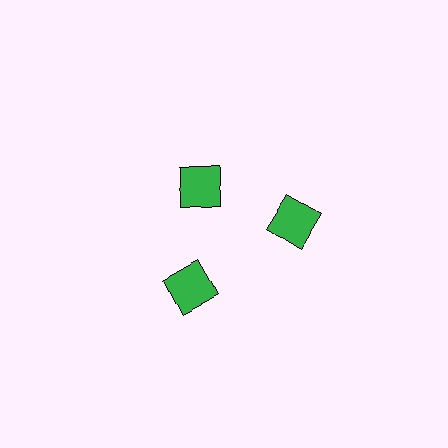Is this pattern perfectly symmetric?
No. The 3 green squares are arranged in a ring, but one element near the 11 o'clock position is pulled inward toward the center, breaking the 3-fold rotational symmetry.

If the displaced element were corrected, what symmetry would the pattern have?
It would have 3-fold rotational symmetry — the pattern would map onto itself every 120 degrees.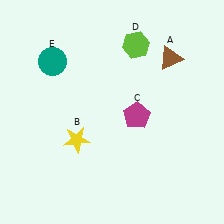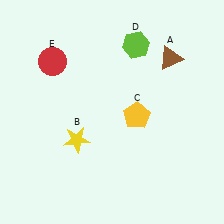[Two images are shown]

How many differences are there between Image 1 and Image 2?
There are 2 differences between the two images.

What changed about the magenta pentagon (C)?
In Image 1, C is magenta. In Image 2, it changed to yellow.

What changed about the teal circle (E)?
In Image 1, E is teal. In Image 2, it changed to red.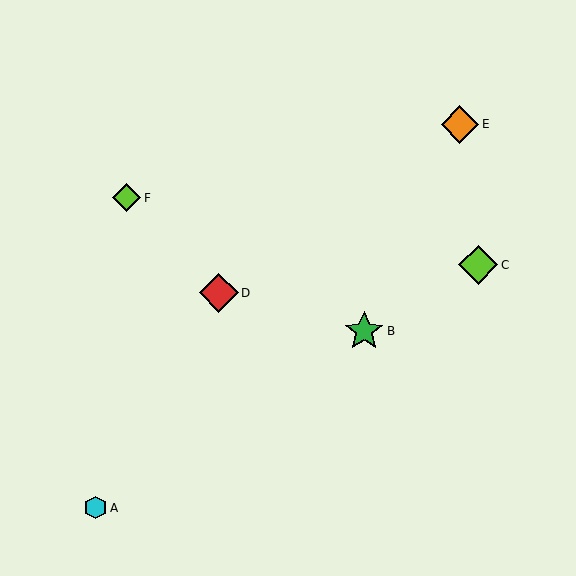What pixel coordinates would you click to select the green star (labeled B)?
Click at (364, 331) to select the green star B.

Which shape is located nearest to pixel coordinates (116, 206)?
The lime diamond (labeled F) at (127, 198) is nearest to that location.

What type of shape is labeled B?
Shape B is a green star.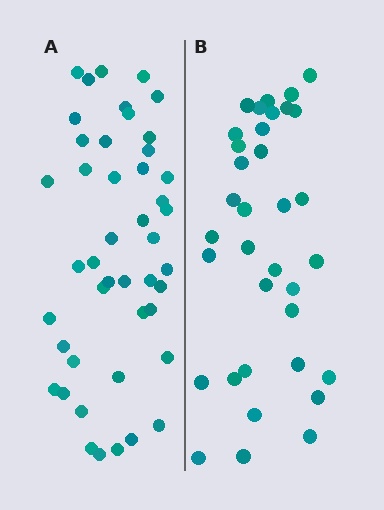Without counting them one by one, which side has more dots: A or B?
Region A (the left region) has more dots.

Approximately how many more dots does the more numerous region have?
Region A has roughly 10 or so more dots than region B.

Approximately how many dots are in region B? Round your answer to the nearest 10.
About 40 dots. (The exact count is 35, which rounds to 40.)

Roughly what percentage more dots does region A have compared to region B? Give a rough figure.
About 30% more.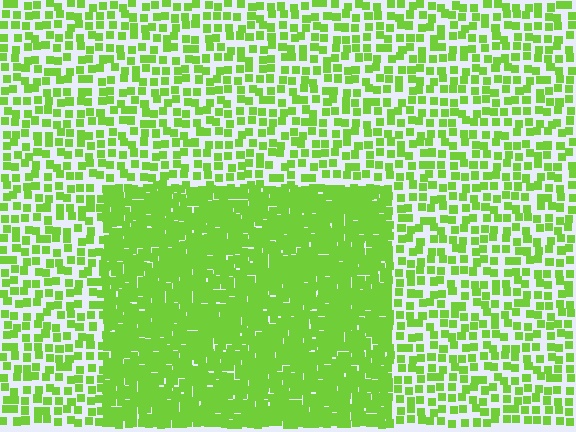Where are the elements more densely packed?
The elements are more densely packed inside the rectangle boundary.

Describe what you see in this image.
The image contains small lime elements arranged at two different densities. A rectangle-shaped region is visible where the elements are more densely packed than the surrounding area.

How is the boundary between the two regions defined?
The boundary is defined by a change in element density (approximately 2.4x ratio). All elements are the same color, size, and shape.